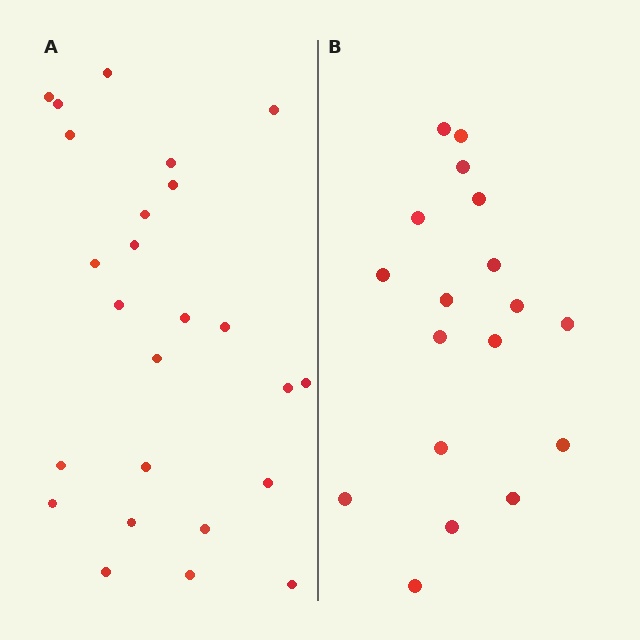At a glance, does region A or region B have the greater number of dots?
Region A (the left region) has more dots.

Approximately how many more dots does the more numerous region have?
Region A has roughly 8 or so more dots than region B.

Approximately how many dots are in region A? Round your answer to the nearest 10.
About 20 dots. (The exact count is 25, which rounds to 20.)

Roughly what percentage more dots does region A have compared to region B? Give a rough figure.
About 40% more.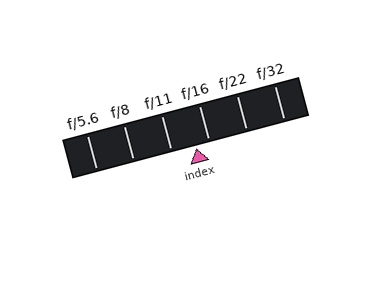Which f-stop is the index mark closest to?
The index mark is closest to f/16.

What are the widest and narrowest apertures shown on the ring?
The widest aperture shown is f/5.6 and the narrowest is f/32.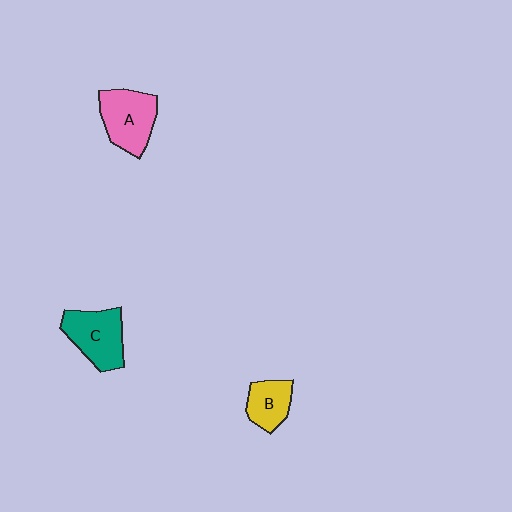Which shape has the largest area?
Shape A (pink).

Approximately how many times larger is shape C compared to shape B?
Approximately 1.5 times.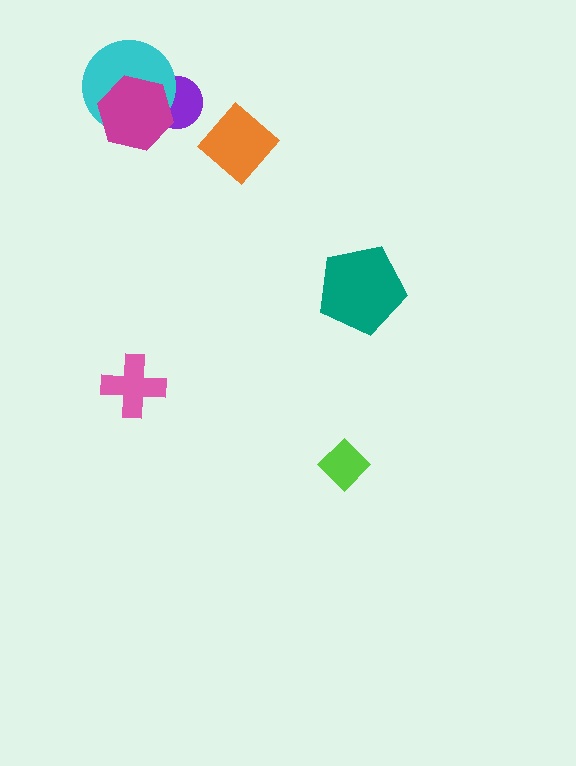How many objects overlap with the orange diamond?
0 objects overlap with the orange diamond.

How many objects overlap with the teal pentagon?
0 objects overlap with the teal pentagon.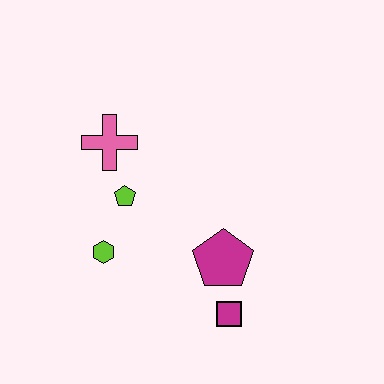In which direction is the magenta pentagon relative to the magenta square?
The magenta pentagon is above the magenta square.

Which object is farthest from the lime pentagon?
The magenta square is farthest from the lime pentagon.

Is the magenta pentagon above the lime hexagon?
No